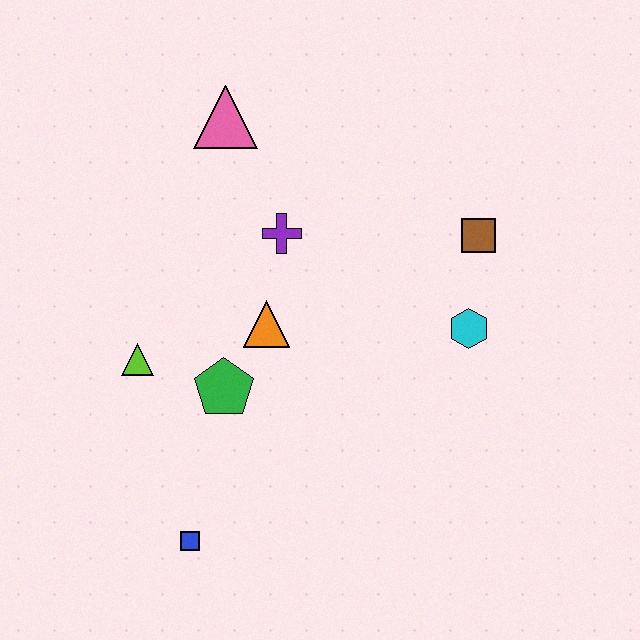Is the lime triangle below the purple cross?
Yes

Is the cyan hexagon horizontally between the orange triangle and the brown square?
Yes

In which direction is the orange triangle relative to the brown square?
The orange triangle is to the left of the brown square.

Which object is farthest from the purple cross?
The blue square is farthest from the purple cross.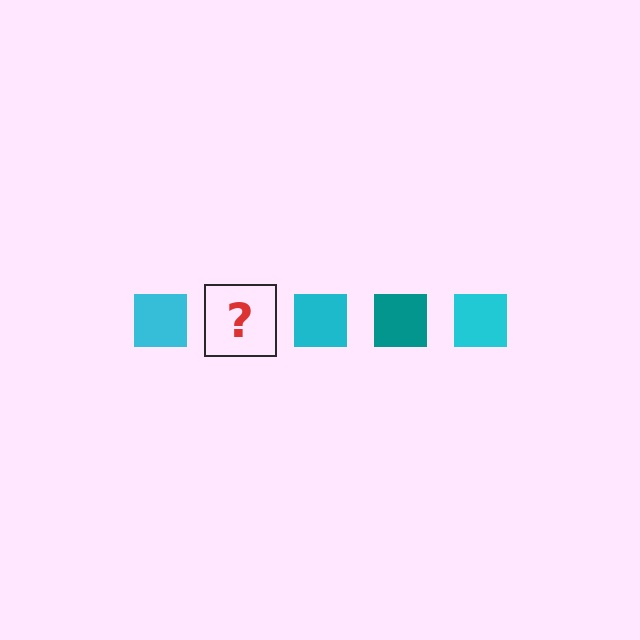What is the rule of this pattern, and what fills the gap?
The rule is that the pattern cycles through cyan, teal squares. The gap should be filled with a teal square.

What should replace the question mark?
The question mark should be replaced with a teal square.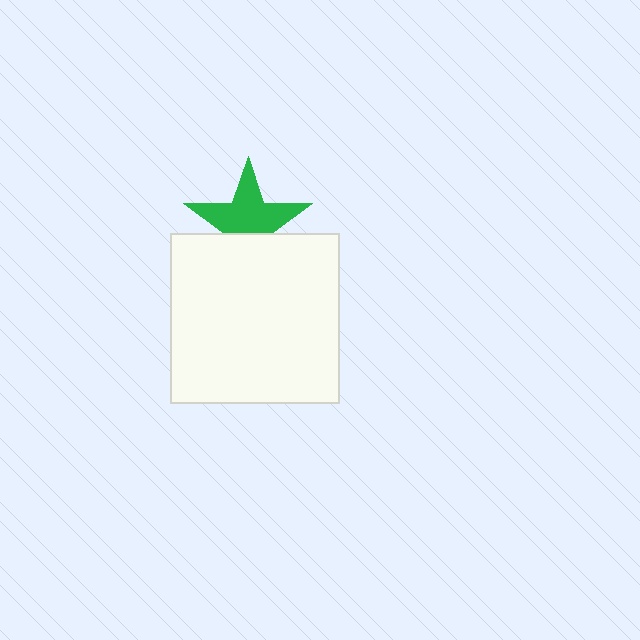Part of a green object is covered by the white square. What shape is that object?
It is a star.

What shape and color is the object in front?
The object in front is a white square.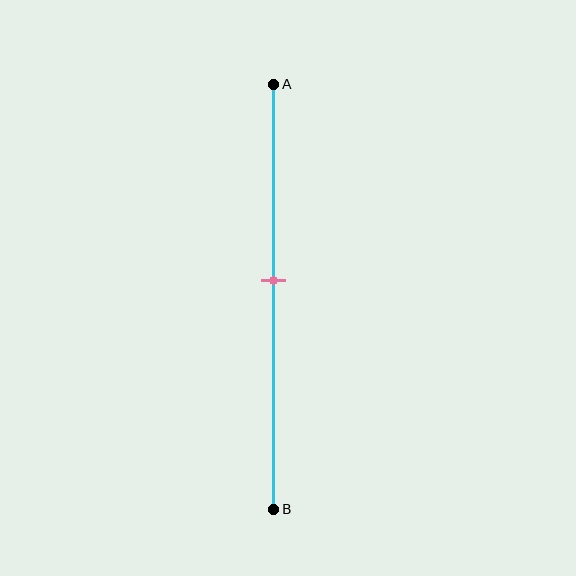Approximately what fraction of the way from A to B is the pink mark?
The pink mark is approximately 45% of the way from A to B.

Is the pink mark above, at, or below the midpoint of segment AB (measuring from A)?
The pink mark is above the midpoint of segment AB.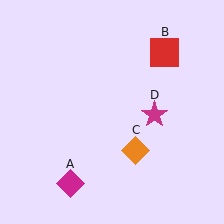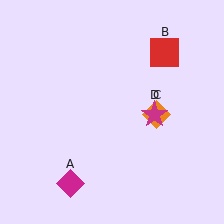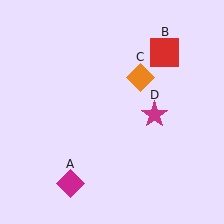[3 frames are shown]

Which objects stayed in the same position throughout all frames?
Magenta diamond (object A) and red square (object B) and magenta star (object D) remained stationary.